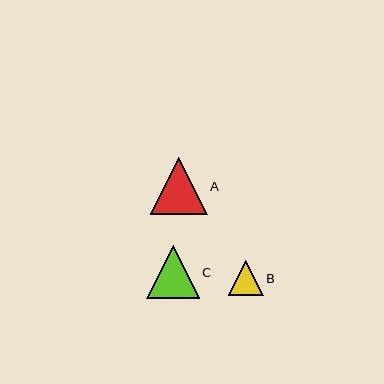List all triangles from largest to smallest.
From largest to smallest: A, C, B.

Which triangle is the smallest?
Triangle B is the smallest with a size of approximately 35 pixels.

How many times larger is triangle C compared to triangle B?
Triangle C is approximately 1.5 times the size of triangle B.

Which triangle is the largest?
Triangle A is the largest with a size of approximately 57 pixels.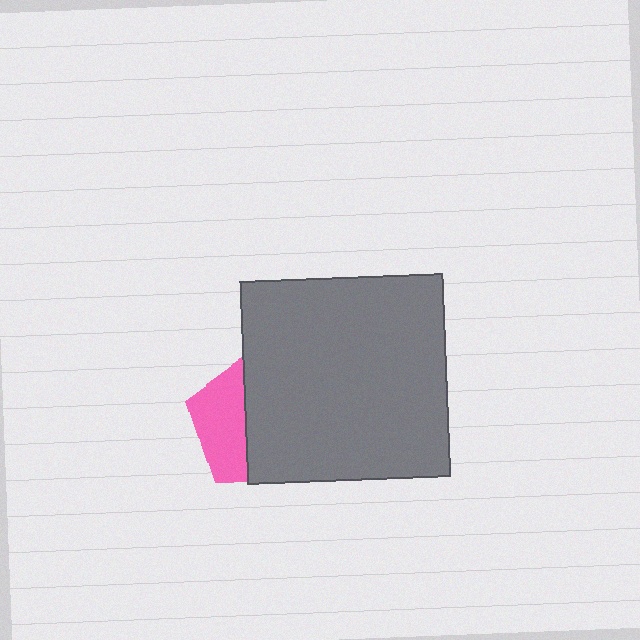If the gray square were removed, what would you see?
You would see the complete pink pentagon.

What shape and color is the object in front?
The object in front is a gray square.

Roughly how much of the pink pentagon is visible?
A small part of it is visible (roughly 39%).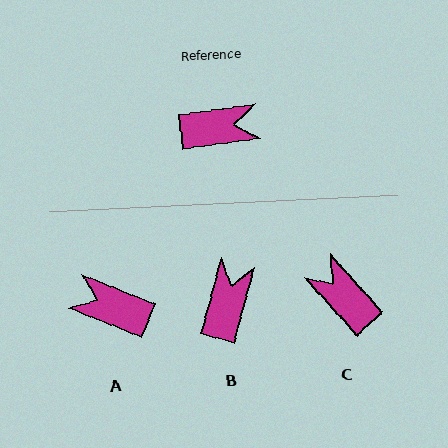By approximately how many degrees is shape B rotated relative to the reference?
Approximately 67 degrees counter-clockwise.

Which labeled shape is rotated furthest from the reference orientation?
A, about 150 degrees away.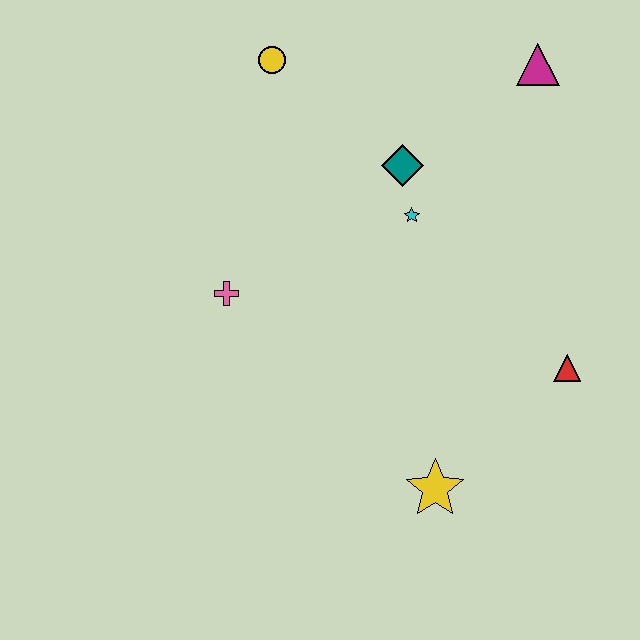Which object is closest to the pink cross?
The cyan star is closest to the pink cross.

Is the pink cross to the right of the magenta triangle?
No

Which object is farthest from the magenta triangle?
The yellow star is farthest from the magenta triangle.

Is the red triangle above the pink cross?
No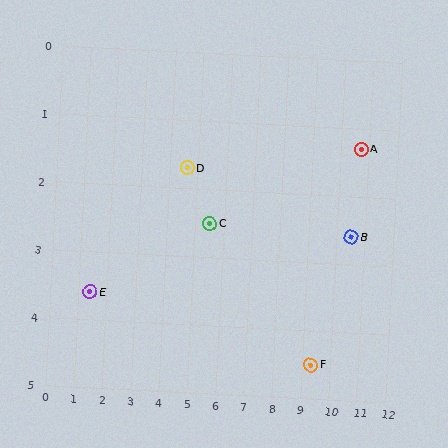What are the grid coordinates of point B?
Point B is at approximately (10.5, 2.6).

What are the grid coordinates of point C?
Point C is at approximately (5.5, 2.5).